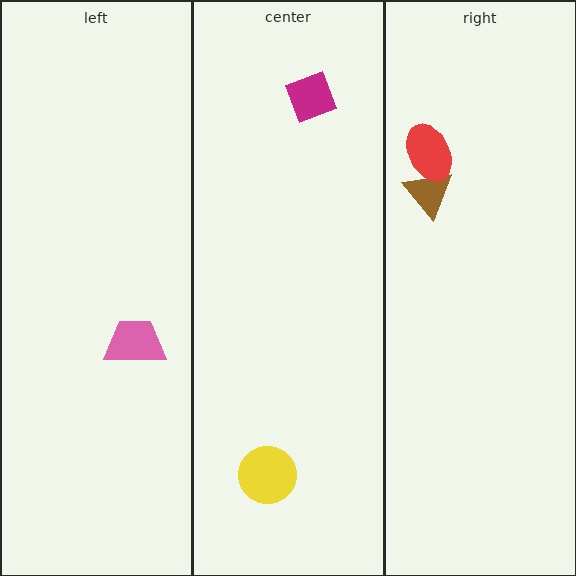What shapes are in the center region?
The magenta diamond, the yellow circle.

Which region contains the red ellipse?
The right region.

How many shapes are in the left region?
1.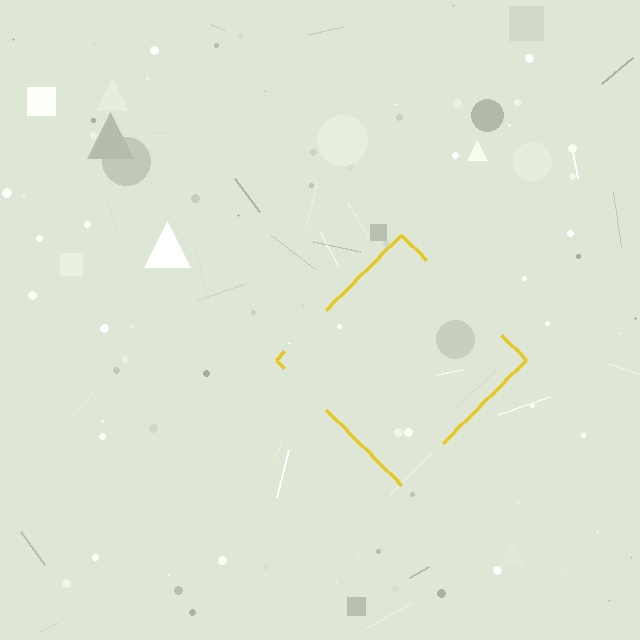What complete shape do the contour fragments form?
The contour fragments form a diamond.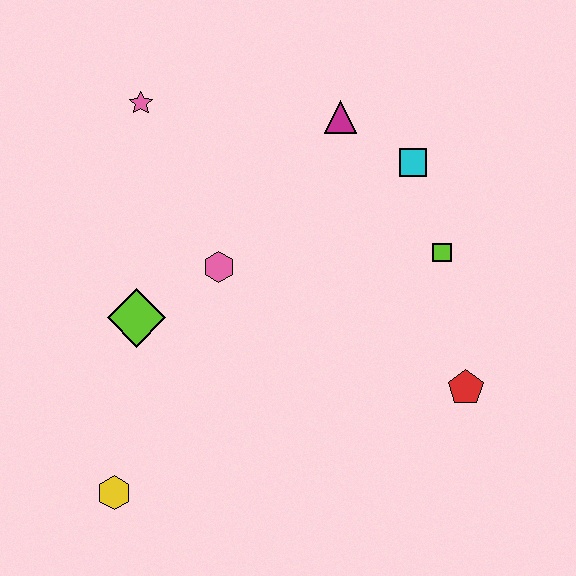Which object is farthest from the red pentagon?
The pink star is farthest from the red pentagon.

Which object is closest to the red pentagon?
The lime square is closest to the red pentagon.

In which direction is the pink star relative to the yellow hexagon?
The pink star is above the yellow hexagon.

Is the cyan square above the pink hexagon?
Yes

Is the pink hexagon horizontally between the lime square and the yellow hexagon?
Yes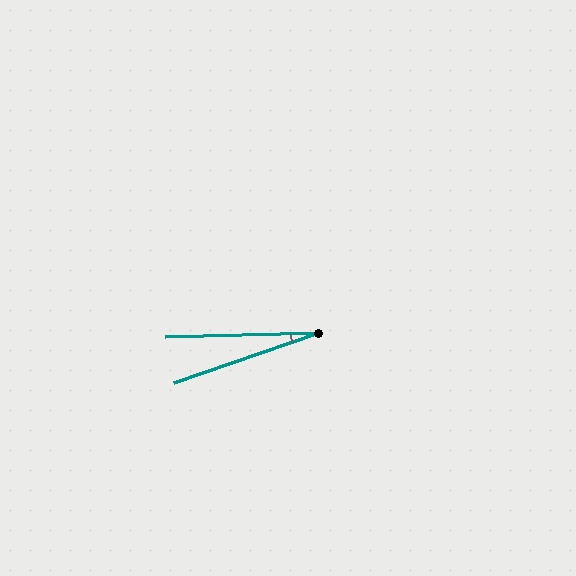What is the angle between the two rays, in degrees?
Approximately 18 degrees.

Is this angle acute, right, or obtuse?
It is acute.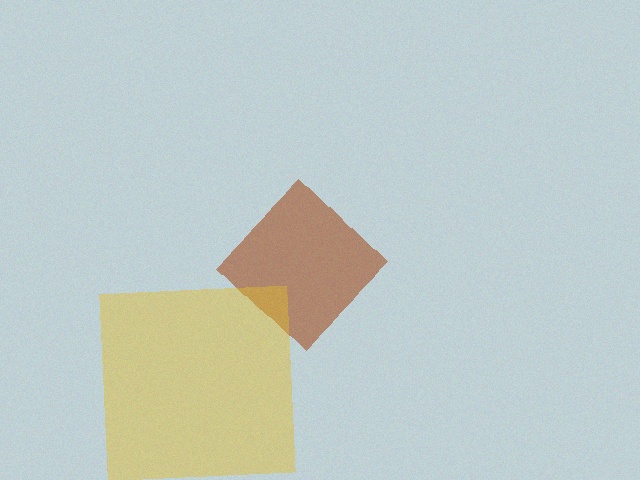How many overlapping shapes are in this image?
There are 2 overlapping shapes in the image.